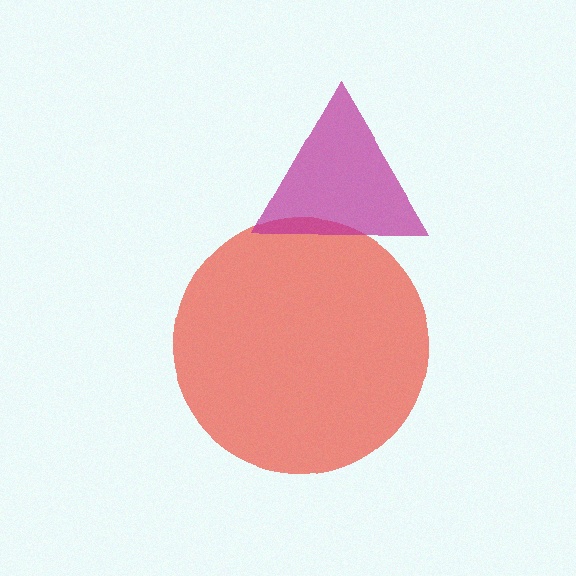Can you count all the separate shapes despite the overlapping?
Yes, there are 2 separate shapes.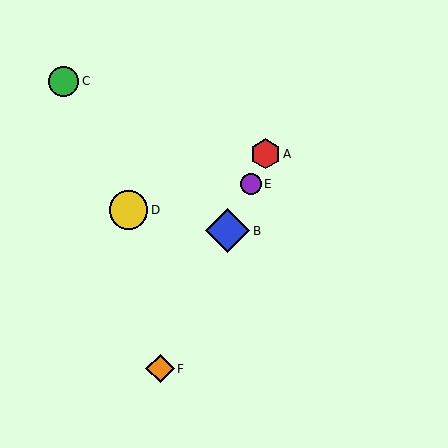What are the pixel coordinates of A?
Object A is at (265, 154).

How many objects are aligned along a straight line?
4 objects (A, B, E, F) are aligned along a straight line.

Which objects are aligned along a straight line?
Objects A, B, E, F are aligned along a straight line.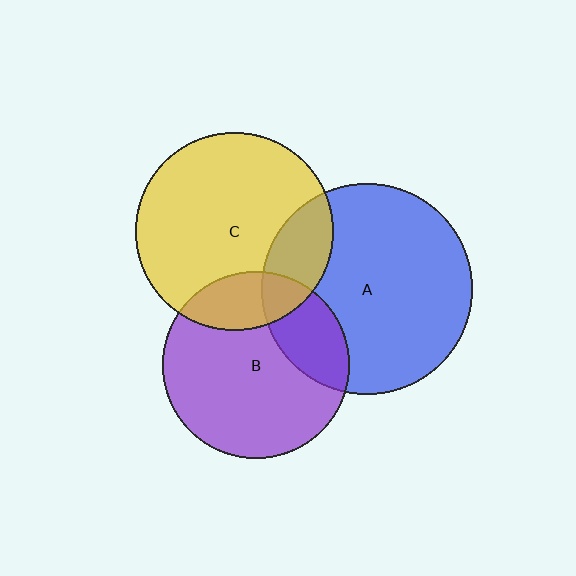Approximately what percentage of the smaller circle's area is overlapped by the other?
Approximately 20%.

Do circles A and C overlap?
Yes.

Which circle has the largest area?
Circle A (blue).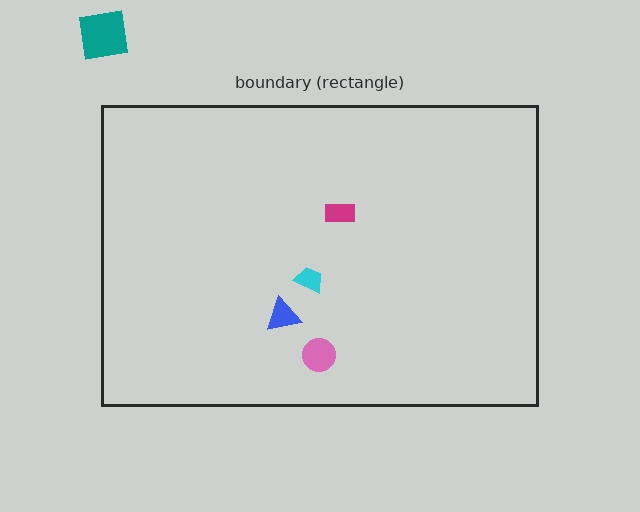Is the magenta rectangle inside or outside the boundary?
Inside.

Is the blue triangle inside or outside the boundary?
Inside.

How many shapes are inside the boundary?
4 inside, 1 outside.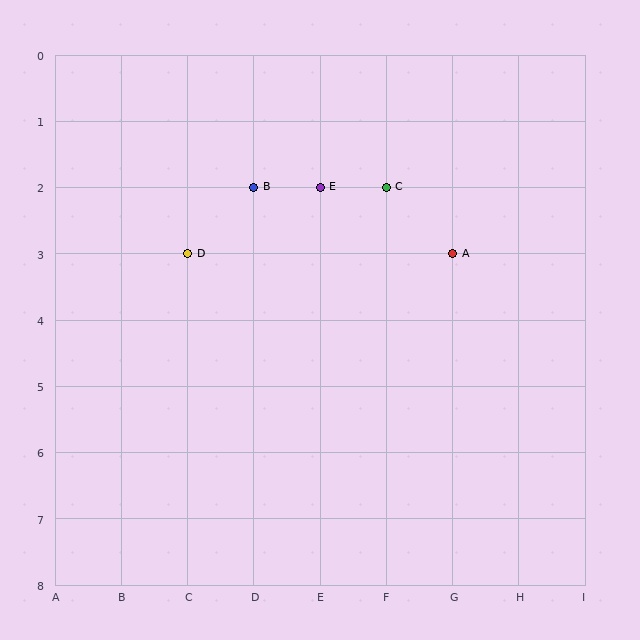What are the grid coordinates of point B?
Point B is at grid coordinates (D, 2).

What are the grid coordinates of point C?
Point C is at grid coordinates (F, 2).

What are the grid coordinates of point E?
Point E is at grid coordinates (E, 2).